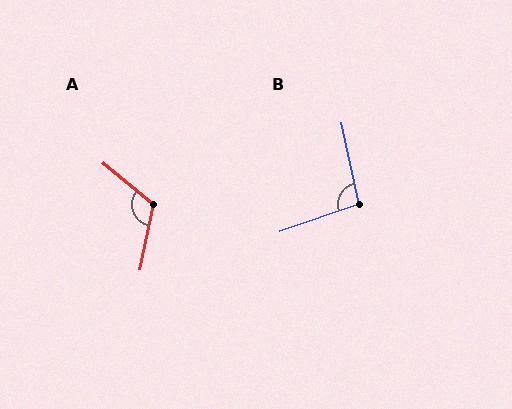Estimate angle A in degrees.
Approximately 118 degrees.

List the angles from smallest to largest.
B (97°), A (118°).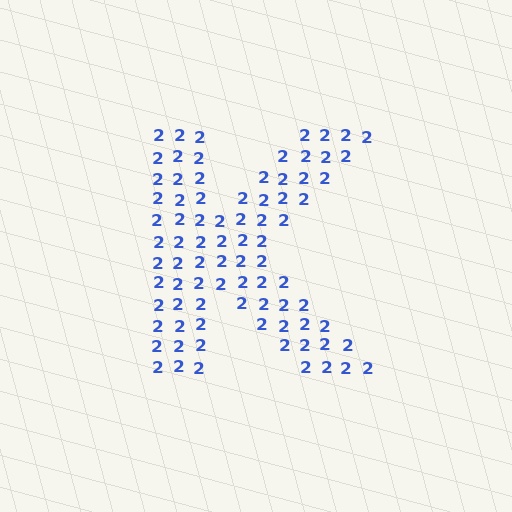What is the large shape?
The large shape is the letter K.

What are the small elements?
The small elements are digit 2's.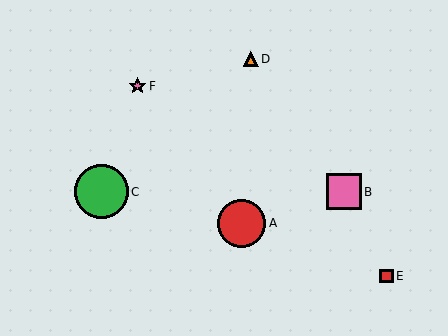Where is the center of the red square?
The center of the red square is at (386, 276).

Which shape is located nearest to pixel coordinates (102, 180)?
The green circle (labeled C) at (101, 192) is nearest to that location.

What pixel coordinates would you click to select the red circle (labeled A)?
Click at (242, 223) to select the red circle A.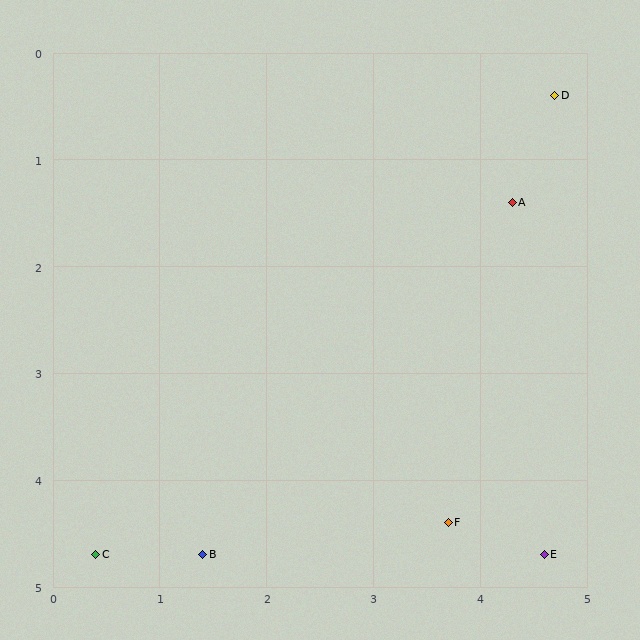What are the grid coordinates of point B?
Point B is at approximately (1.4, 4.7).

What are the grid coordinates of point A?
Point A is at approximately (4.3, 1.4).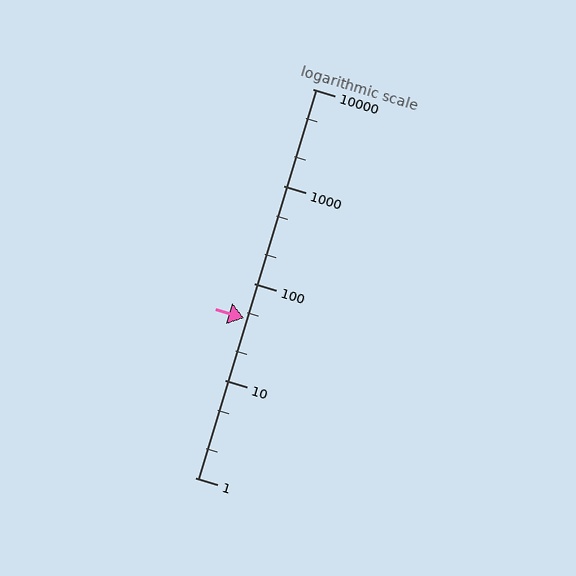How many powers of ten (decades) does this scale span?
The scale spans 4 decades, from 1 to 10000.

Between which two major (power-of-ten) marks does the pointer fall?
The pointer is between 10 and 100.